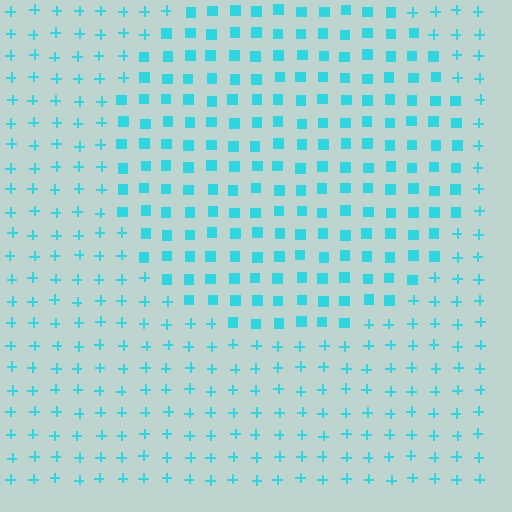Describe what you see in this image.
The image is filled with small cyan elements arranged in a uniform grid. A circle-shaped region contains squares, while the surrounding area contains plus signs. The boundary is defined purely by the change in element shape.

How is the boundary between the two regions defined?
The boundary is defined by a change in element shape: squares inside vs. plus signs outside. All elements share the same color and spacing.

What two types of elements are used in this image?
The image uses squares inside the circle region and plus signs outside it.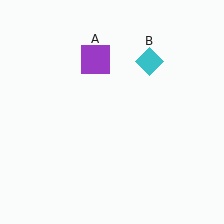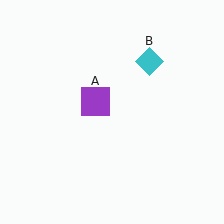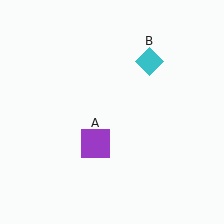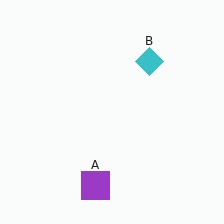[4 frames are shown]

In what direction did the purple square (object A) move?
The purple square (object A) moved down.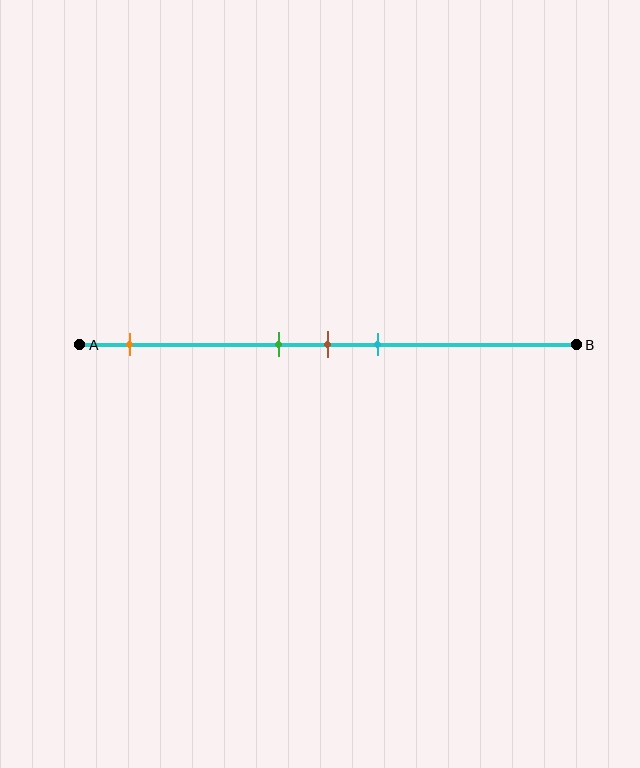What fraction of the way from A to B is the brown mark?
The brown mark is approximately 50% (0.5) of the way from A to B.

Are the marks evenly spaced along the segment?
No, the marks are not evenly spaced.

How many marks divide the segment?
There are 4 marks dividing the segment.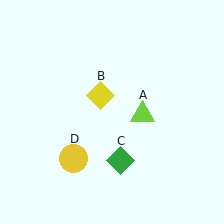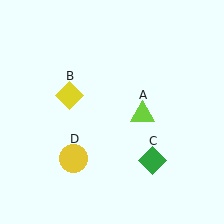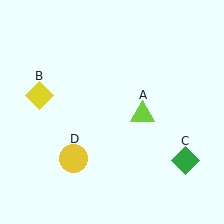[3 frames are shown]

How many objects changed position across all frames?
2 objects changed position: yellow diamond (object B), green diamond (object C).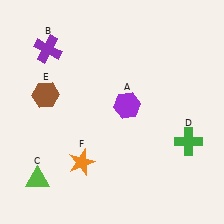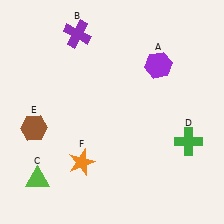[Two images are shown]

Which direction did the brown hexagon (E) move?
The brown hexagon (E) moved down.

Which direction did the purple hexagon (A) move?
The purple hexagon (A) moved up.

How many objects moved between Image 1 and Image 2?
3 objects moved between the two images.